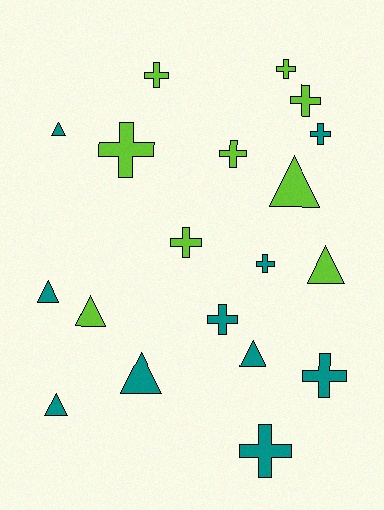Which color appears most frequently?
Teal, with 10 objects.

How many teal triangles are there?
There are 5 teal triangles.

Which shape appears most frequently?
Cross, with 11 objects.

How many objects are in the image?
There are 19 objects.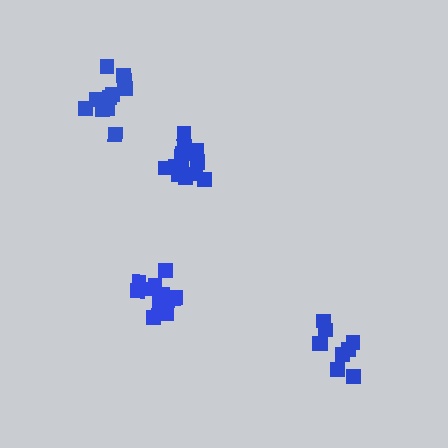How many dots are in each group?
Group 1: 14 dots, Group 2: 9 dots, Group 3: 13 dots, Group 4: 12 dots (48 total).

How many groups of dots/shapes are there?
There are 4 groups.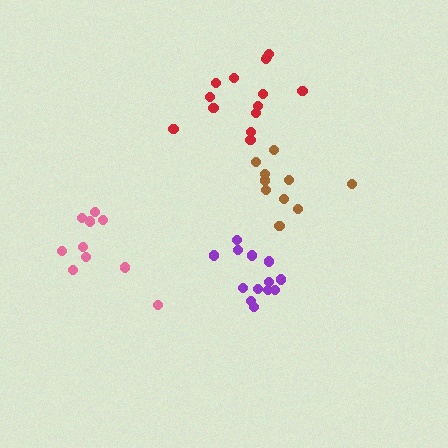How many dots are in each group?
Group 1: 10 dots, Group 2: 14 dots, Group 3: 13 dots, Group 4: 10 dots (47 total).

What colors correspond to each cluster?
The clusters are colored: pink, red, purple, brown.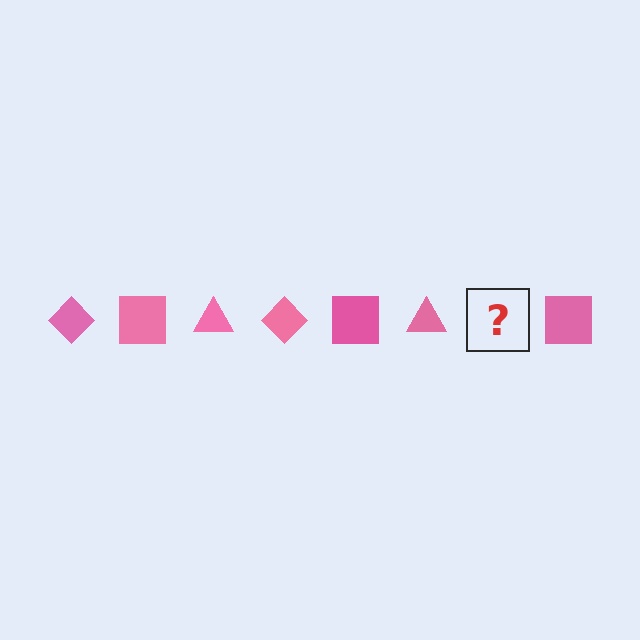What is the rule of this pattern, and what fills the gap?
The rule is that the pattern cycles through diamond, square, triangle shapes in pink. The gap should be filled with a pink diamond.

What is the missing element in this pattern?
The missing element is a pink diamond.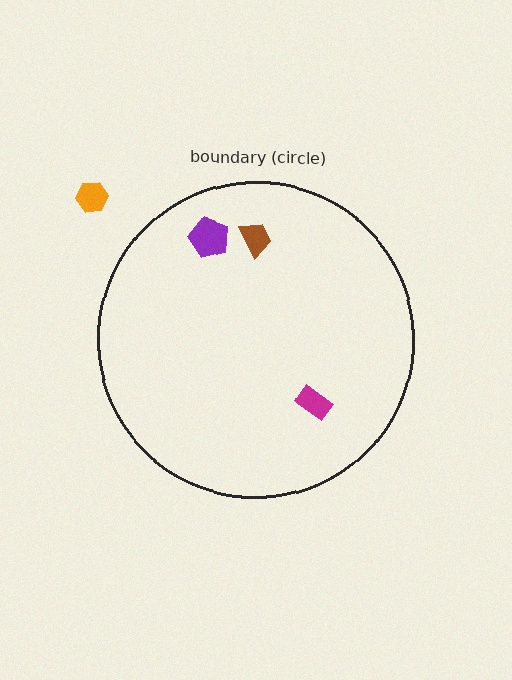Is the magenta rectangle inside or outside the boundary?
Inside.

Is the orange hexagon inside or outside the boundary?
Outside.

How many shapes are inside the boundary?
3 inside, 1 outside.